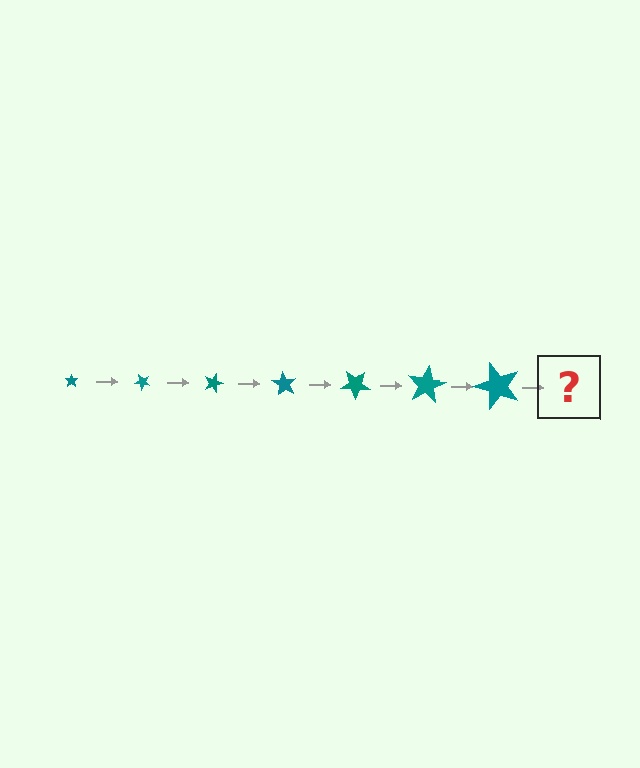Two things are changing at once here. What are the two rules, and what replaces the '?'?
The two rules are that the star grows larger each step and it rotates 45 degrees each step. The '?' should be a star, larger than the previous one and rotated 315 degrees from the start.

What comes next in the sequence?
The next element should be a star, larger than the previous one and rotated 315 degrees from the start.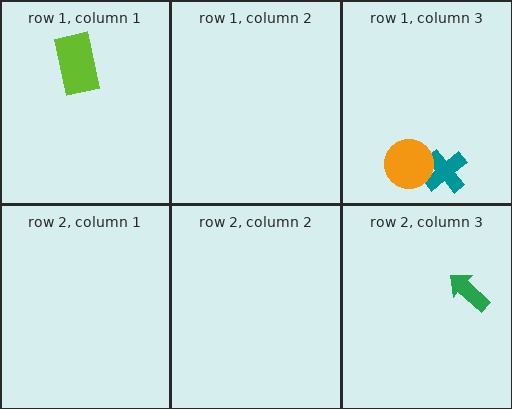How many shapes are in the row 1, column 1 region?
1.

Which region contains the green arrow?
The row 2, column 3 region.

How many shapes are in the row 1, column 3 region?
2.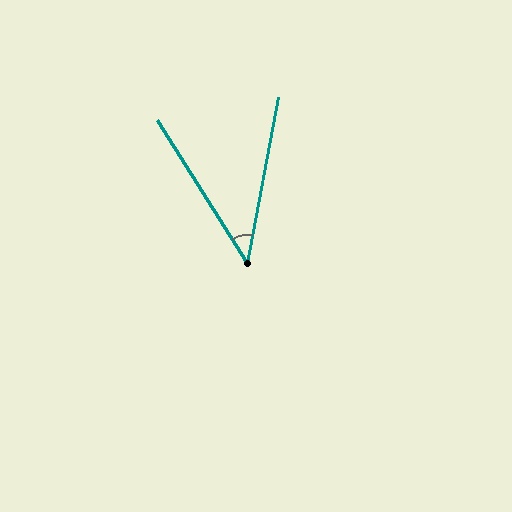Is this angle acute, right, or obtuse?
It is acute.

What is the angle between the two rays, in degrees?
Approximately 43 degrees.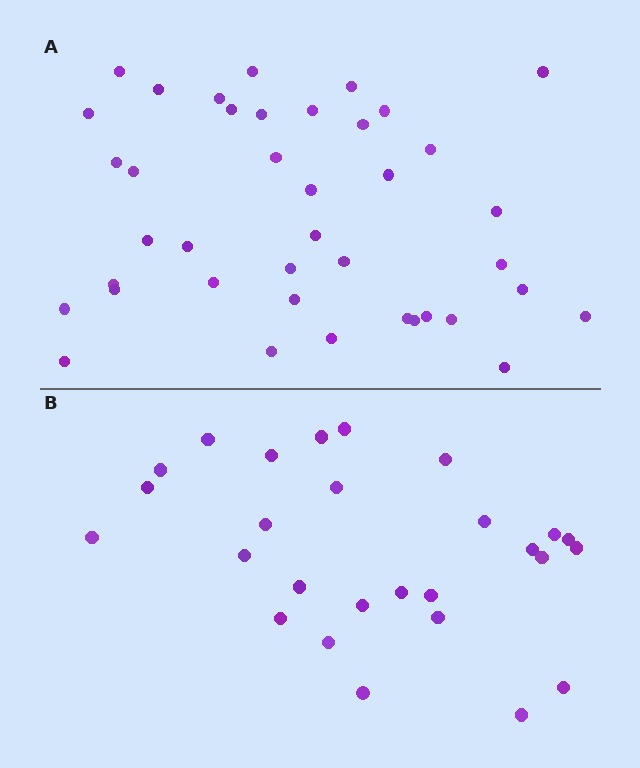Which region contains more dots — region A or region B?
Region A (the top region) has more dots.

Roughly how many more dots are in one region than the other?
Region A has approximately 15 more dots than region B.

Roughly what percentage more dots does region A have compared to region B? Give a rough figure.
About 50% more.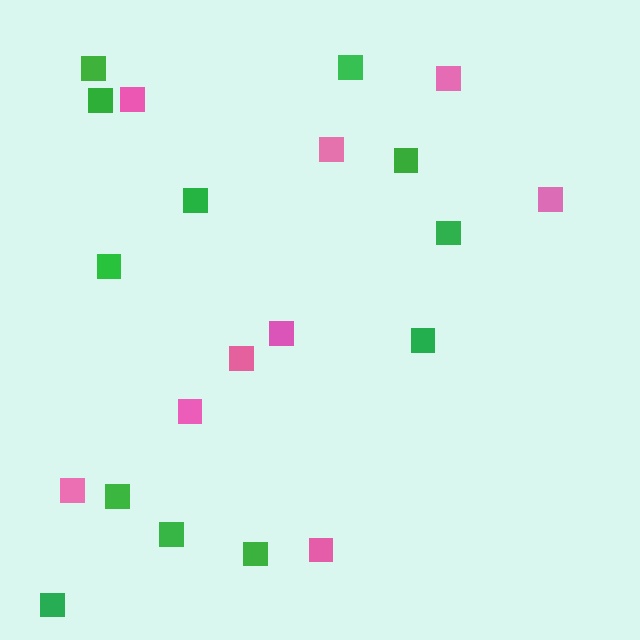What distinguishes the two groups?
There are 2 groups: one group of pink squares (9) and one group of green squares (12).